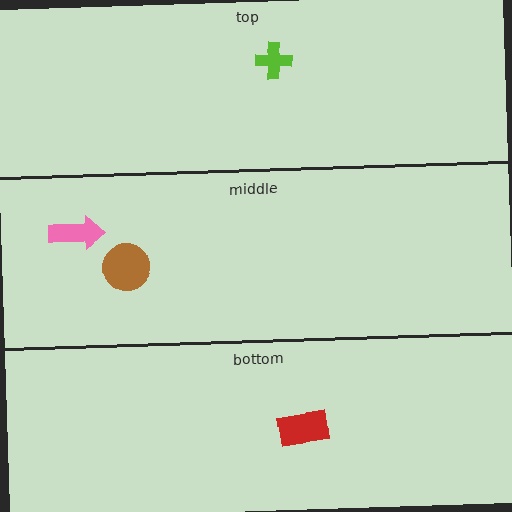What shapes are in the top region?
The lime cross.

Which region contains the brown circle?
The middle region.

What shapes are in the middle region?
The pink arrow, the brown circle.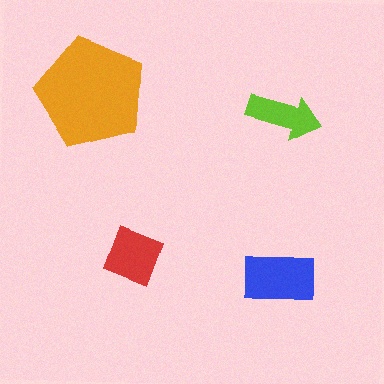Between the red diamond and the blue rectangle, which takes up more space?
The blue rectangle.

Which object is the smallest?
The lime arrow.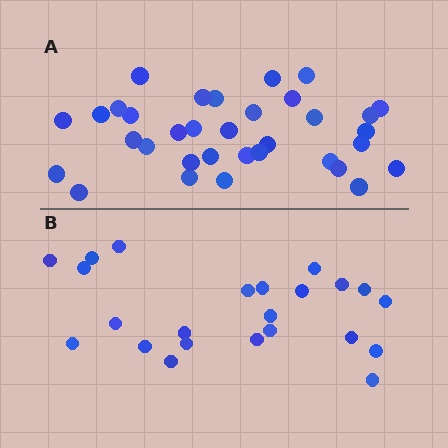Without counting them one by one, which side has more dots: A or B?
Region A (the top region) has more dots.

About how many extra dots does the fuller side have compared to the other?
Region A has roughly 12 or so more dots than region B.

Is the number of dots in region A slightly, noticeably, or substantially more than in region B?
Region A has substantially more. The ratio is roughly 1.5 to 1.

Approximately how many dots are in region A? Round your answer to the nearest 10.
About 30 dots. (The exact count is 34, which rounds to 30.)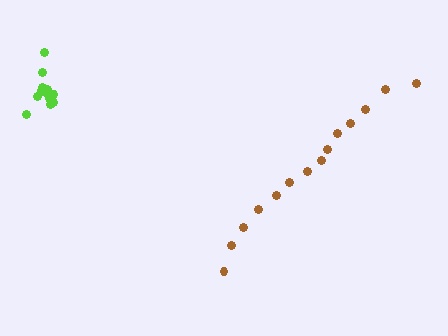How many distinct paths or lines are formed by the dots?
There are 2 distinct paths.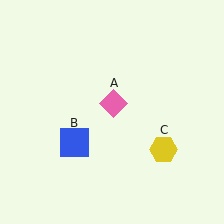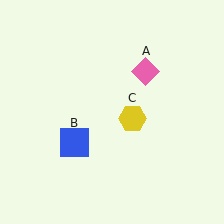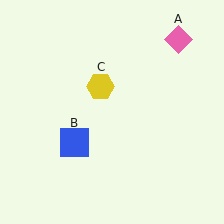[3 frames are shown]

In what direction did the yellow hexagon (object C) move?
The yellow hexagon (object C) moved up and to the left.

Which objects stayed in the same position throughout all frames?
Blue square (object B) remained stationary.